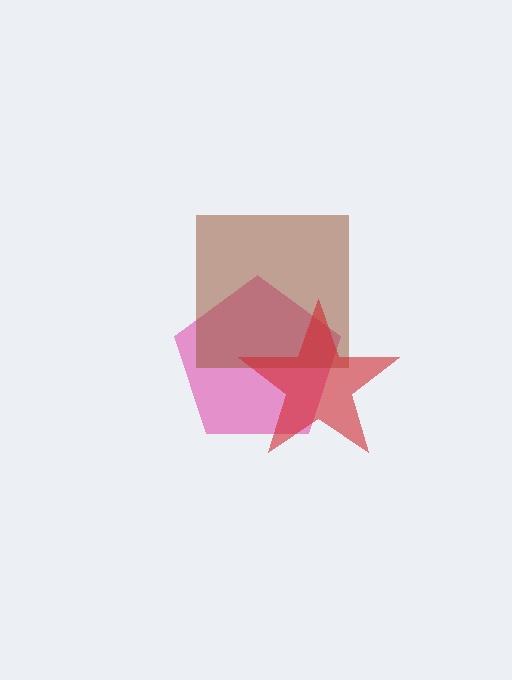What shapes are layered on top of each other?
The layered shapes are: a pink pentagon, a brown square, a red star.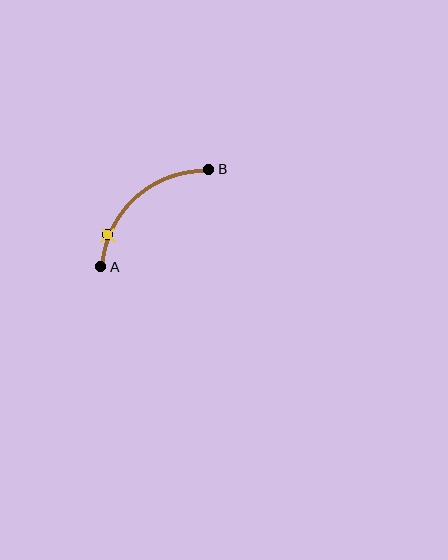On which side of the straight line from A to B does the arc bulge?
The arc bulges above and to the left of the straight line connecting A and B.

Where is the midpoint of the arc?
The arc midpoint is the point on the curve farthest from the straight line joining A and B. It sits above and to the left of that line.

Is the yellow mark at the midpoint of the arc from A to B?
No. The yellow mark lies on the arc but is closer to endpoint A. The arc midpoint would be at the point on the curve equidistant along the arc from both A and B.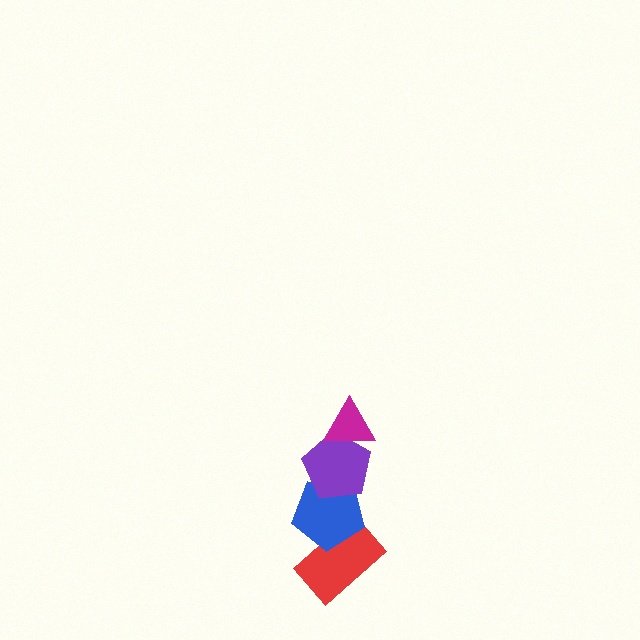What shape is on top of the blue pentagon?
The purple pentagon is on top of the blue pentagon.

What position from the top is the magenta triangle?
The magenta triangle is 1st from the top.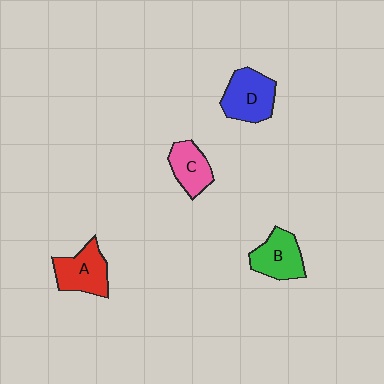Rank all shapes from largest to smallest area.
From largest to smallest: D (blue), A (red), B (green), C (pink).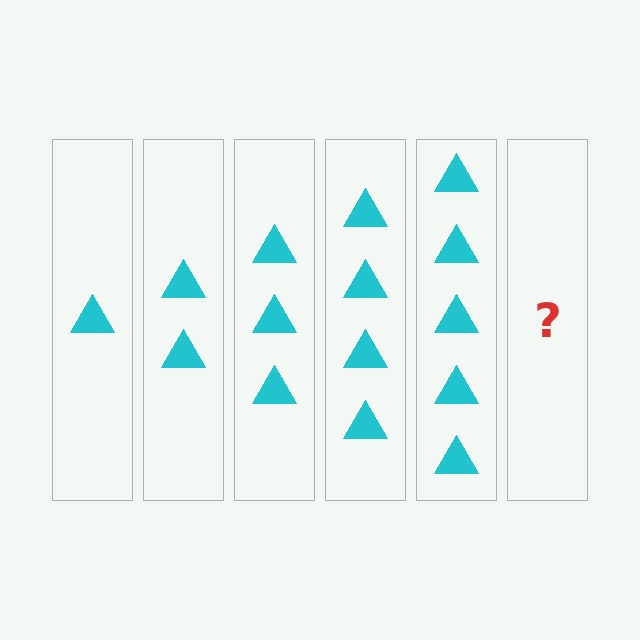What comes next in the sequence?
The next element should be 6 triangles.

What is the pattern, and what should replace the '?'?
The pattern is that each step adds one more triangle. The '?' should be 6 triangles.